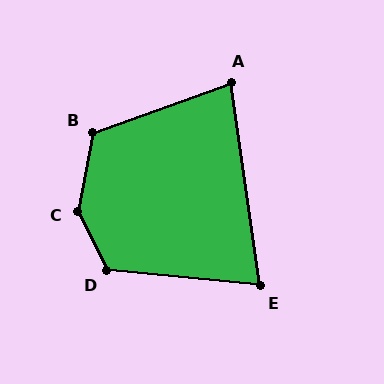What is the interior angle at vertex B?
Approximately 120 degrees (obtuse).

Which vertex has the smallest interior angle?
E, at approximately 76 degrees.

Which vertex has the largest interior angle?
C, at approximately 143 degrees.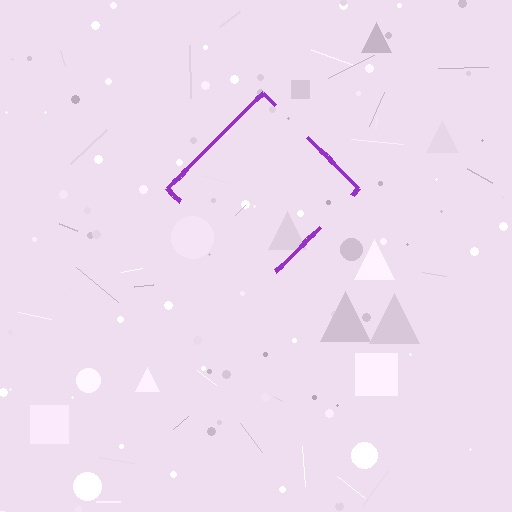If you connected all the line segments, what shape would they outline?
They would outline a diamond.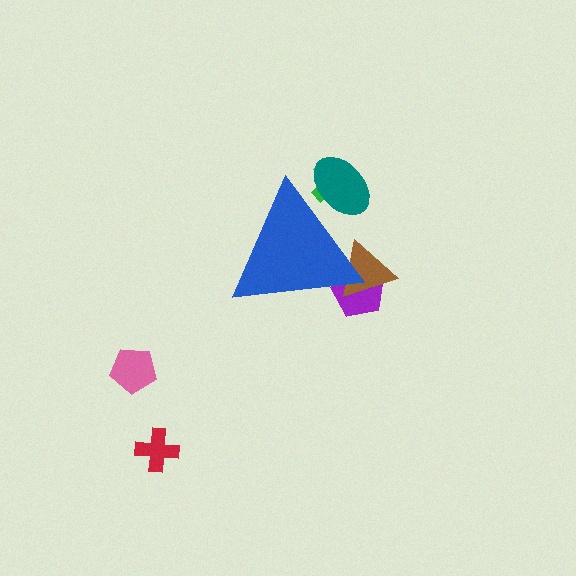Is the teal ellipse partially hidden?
Yes, the teal ellipse is partially hidden behind the blue triangle.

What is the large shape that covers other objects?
A blue triangle.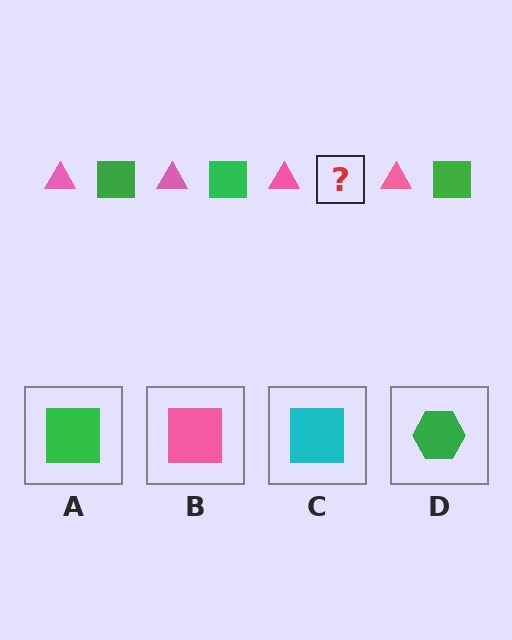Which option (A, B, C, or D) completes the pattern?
A.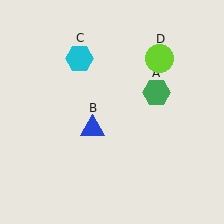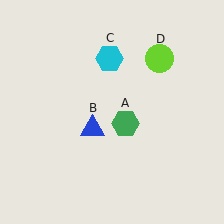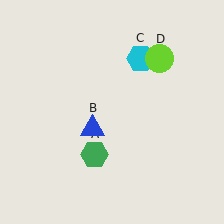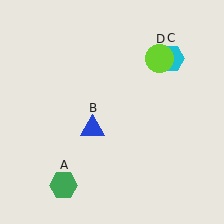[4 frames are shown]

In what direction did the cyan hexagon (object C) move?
The cyan hexagon (object C) moved right.